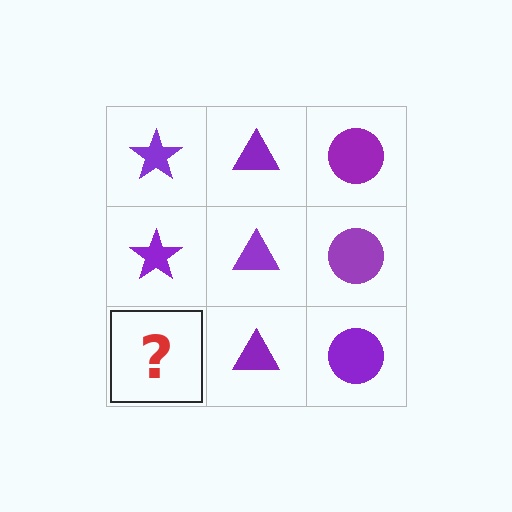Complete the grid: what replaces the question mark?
The question mark should be replaced with a purple star.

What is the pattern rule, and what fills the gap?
The rule is that each column has a consistent shape. The gap should be filled with a purple star.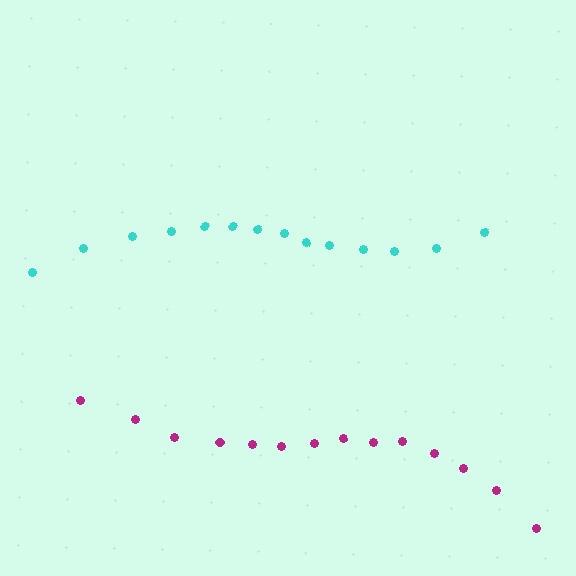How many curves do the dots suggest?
There are 2 distinct paths.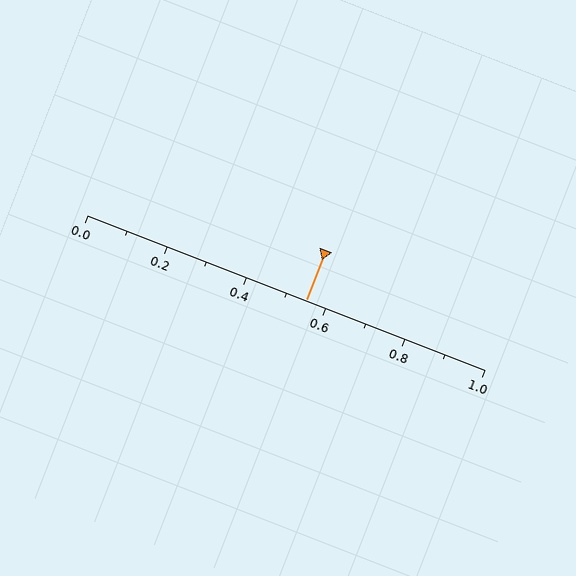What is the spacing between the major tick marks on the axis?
The major ticks are spaced 0.2 apart.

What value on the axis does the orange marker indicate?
The marker indicates approximately 0.55.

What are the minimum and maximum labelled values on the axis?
The axis runs from 0.0 to 1.0.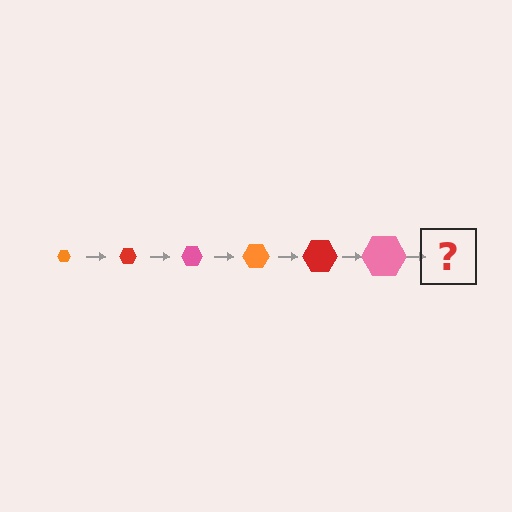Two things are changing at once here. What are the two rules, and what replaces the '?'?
The two rules are that the hexagon grows larger each step and the color cycles through orange, red, and pink. The '?' should be an orange hexagon, larger than the previous one.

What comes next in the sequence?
The next element should be an orange hexagon, larger than the previous one.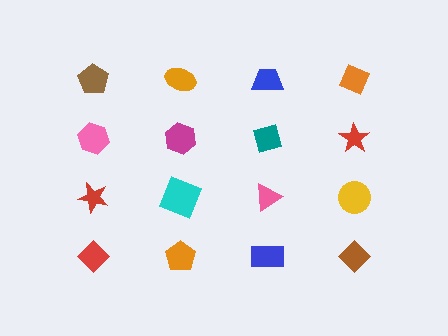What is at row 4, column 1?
A red diamond.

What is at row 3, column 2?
A cyan square.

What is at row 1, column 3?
A blue trapezoid.